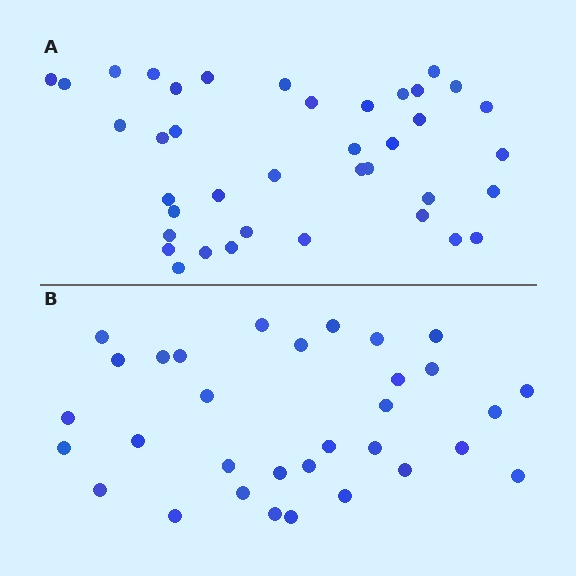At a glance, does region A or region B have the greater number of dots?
Region A (the top region) has more dots.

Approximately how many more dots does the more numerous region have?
Region A has roughly 8 or so more dots than region B.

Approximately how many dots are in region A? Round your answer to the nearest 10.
About 40 dots. (The exact count is 39, which rounds to 40.)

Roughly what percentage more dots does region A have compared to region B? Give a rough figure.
About 20% more.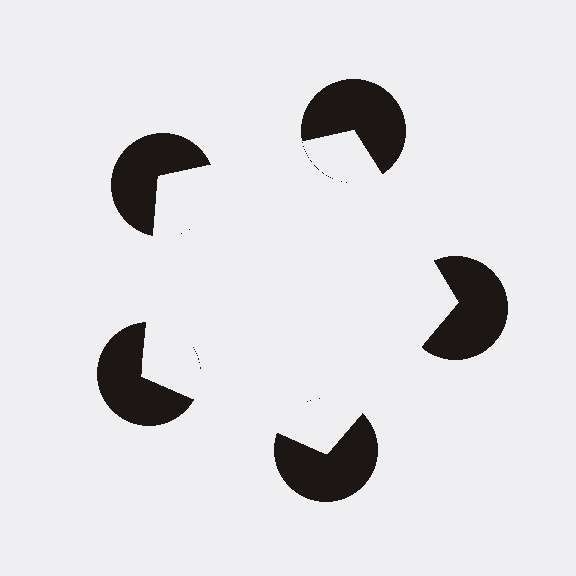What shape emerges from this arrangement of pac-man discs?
An illusory pentagon — its edges are inferred from the aligned wedge cuts in the pac-man discs, not physically drawn.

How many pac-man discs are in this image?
There are 5 — one at each vertex of the illusory pentagon.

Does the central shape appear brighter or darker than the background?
It typically appears slightly brighter than the background, even though no actual brightness change is drawn.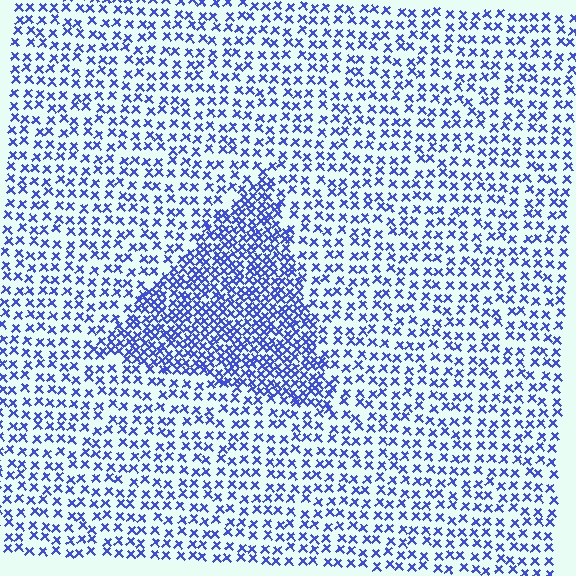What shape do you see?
I see a triangle.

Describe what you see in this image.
The image contains small blue elements arranged at two different densities. A triangle-shaped region is visible where the elements are more densely packed than the surrounding area.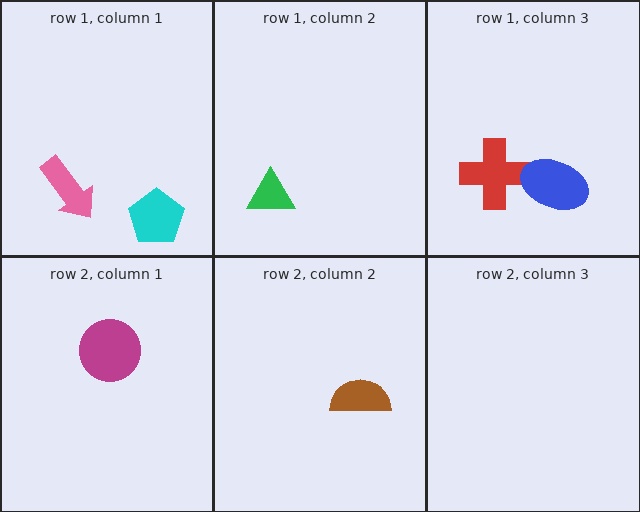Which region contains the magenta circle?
The row 2, column 1 region.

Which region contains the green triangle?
The row 1, column 2 region.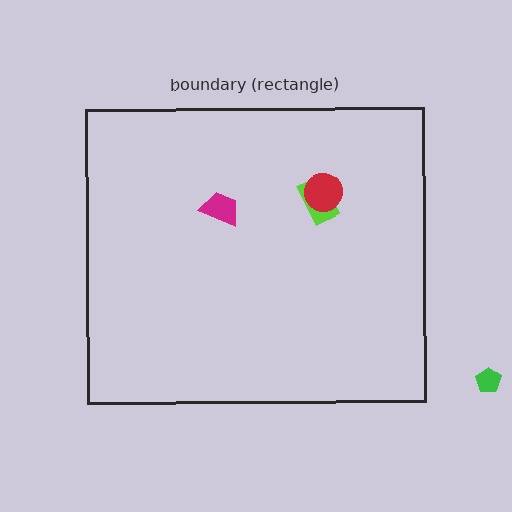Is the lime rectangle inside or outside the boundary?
Inside.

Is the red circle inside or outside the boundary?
Inside.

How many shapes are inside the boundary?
3 inside, 1 outside.